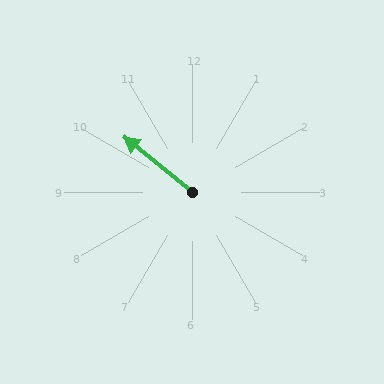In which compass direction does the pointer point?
Northwest.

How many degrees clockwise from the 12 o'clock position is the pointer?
Approximately 309 degrees.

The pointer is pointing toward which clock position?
Roughly 10 o'clock.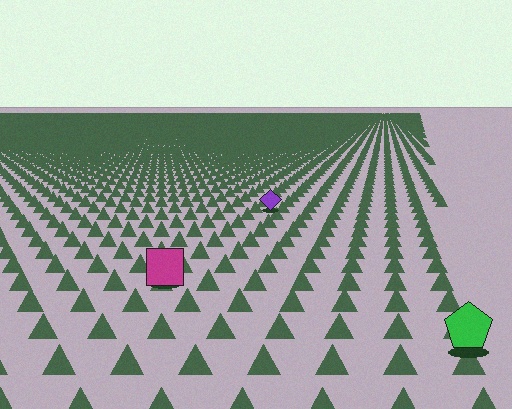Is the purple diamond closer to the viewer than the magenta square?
No. The magenta square is closer — you can tell from the texture gradient: the ground texture is coarser near it.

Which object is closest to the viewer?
The green pentagon is closest. The texture marks near it are larger and more spread out.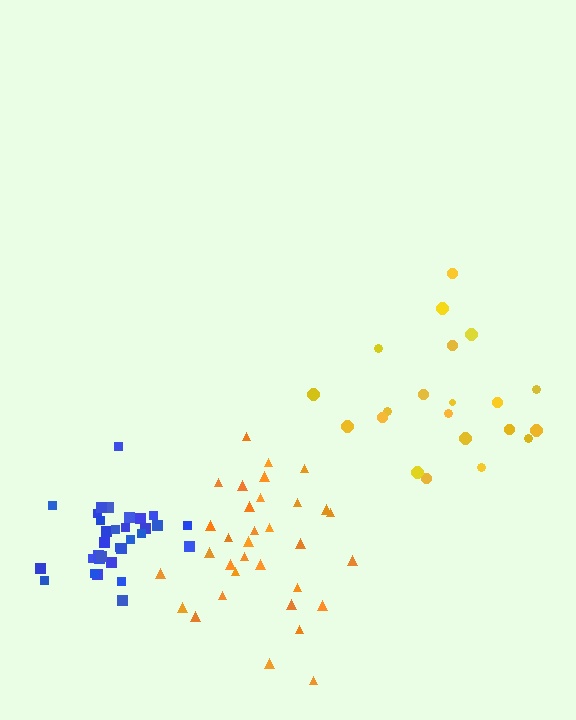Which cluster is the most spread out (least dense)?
Yellow.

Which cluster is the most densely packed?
Blue.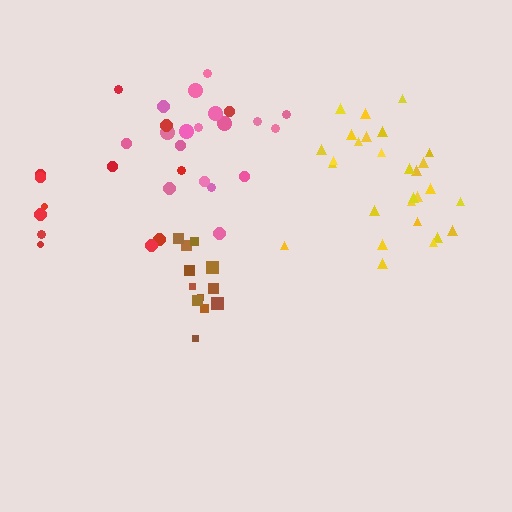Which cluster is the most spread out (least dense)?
Red.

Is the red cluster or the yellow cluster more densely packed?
Yellow.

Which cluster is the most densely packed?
Yellow.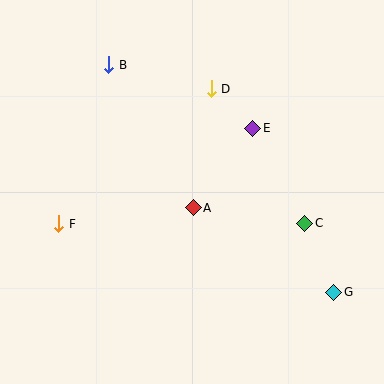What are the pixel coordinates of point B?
Point B is at (109, 65).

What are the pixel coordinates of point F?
Point F is at (59, 224).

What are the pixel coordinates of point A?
Point A is at (193, 208).